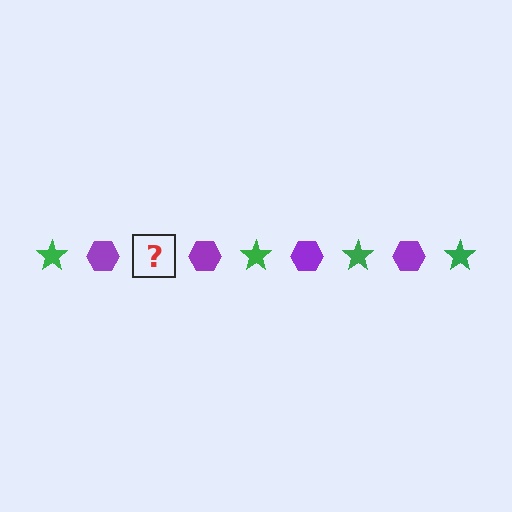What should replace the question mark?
The question mark should be replaced with a green star.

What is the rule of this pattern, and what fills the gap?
The rule is that the pattern alternates between green star and purple hexagon. The gap should be filled with a green star.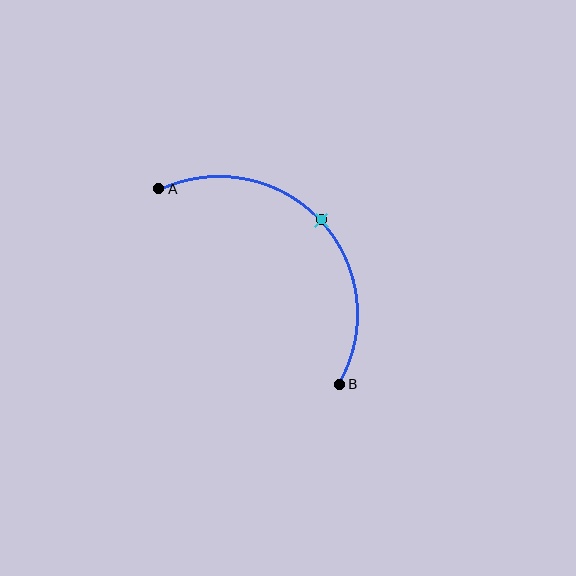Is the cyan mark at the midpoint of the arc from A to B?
Yes. The cyan mark lies on the arc at equal arc-length from both A and B — it is the arc midpoint.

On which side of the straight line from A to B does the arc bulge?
The arc bulges above and to the right of the straight line connecting A and B.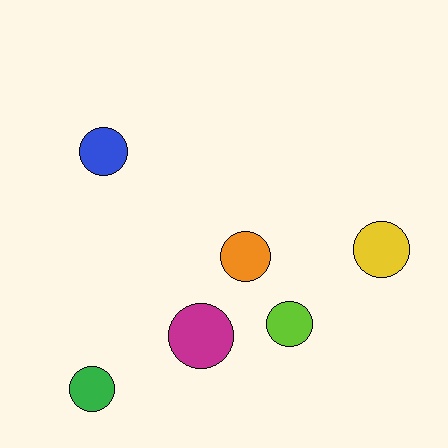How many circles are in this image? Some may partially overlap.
There are 6 circles.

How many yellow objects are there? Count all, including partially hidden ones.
There is 1 yellow object.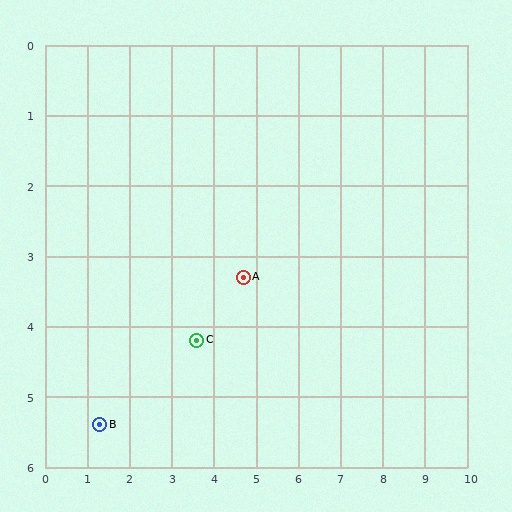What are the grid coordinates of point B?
Point B is at approximately (1.3, 5.4).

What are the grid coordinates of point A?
Point A is at approximately (4.7, 3.3).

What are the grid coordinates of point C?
Point C is at approximately (3.6, 4.2).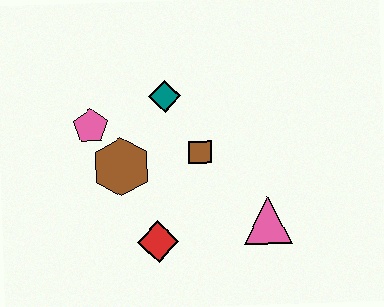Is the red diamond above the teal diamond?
No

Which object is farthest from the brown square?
The pink pentagon is farthest from the brown square.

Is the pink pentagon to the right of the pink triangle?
No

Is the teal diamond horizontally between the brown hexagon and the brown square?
Yes